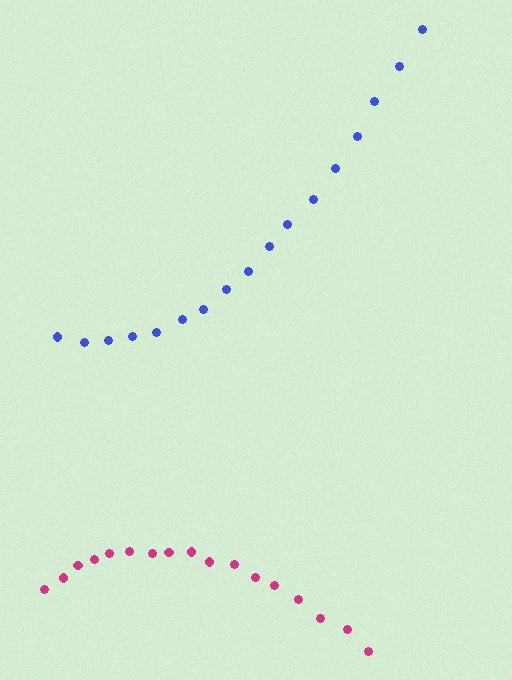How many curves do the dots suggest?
There are 2 distinct paths.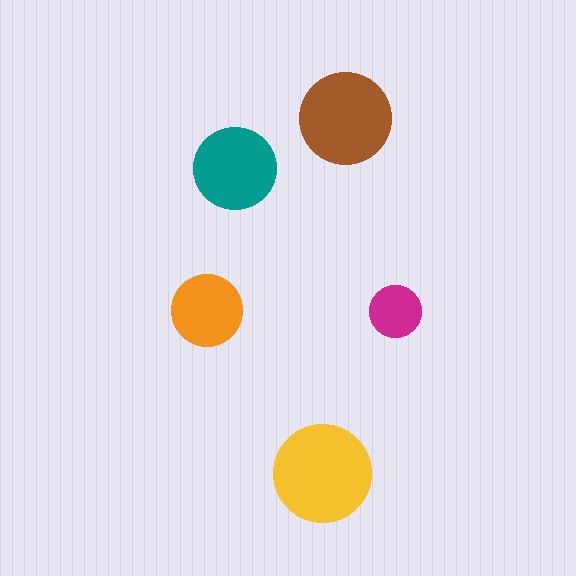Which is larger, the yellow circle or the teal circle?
The yellow one.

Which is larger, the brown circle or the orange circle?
The brown one.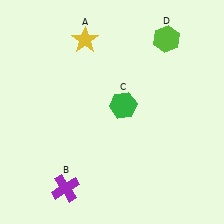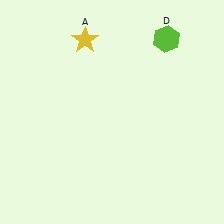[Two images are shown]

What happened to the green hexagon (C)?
The green hexagon (C) was removed in Image 2. It was in the top-right area of Image 1.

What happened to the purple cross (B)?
The purple cross (B) was removed in Image 2. It was in the bottom-left area of Image 1.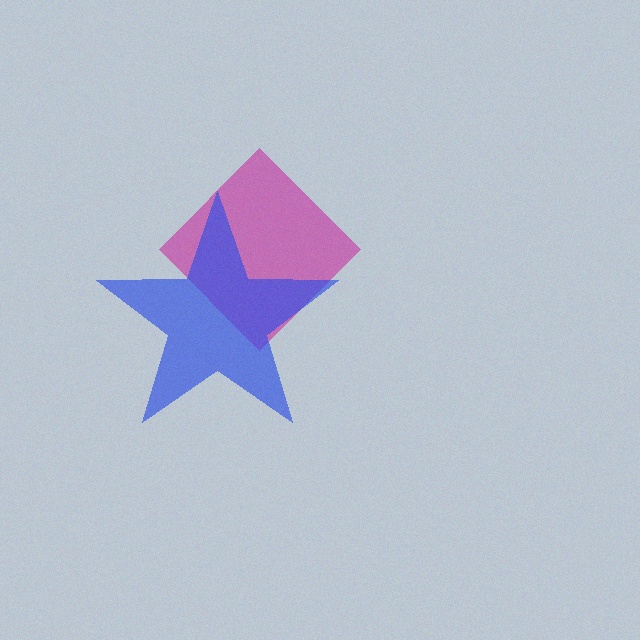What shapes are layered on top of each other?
The layered shapes are: a magenta diamond, a blue star.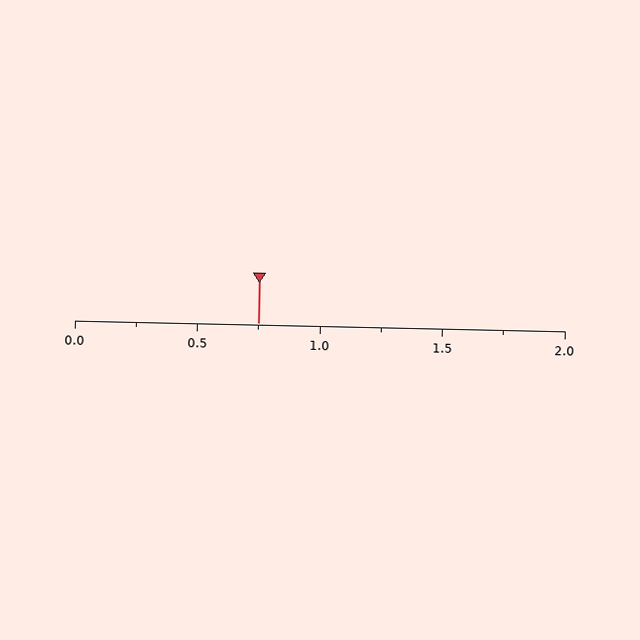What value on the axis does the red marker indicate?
The marker indicates approximately 0.75.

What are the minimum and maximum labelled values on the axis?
The axis runs from 0.0 to 2.0.